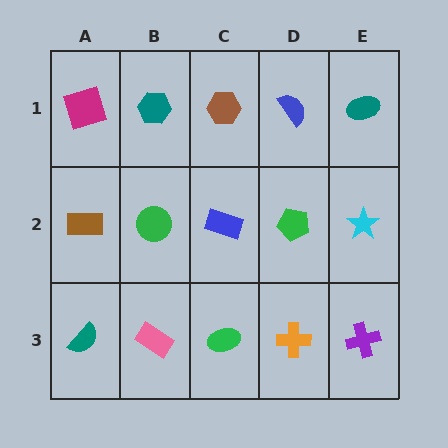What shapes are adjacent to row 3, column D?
A green pentagon (row 2, column D), a green ellipse (row 3, column C), a purple cross (row 3, column E).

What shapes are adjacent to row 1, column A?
A brown rectangle (row 2, column A), a teal hexagon (row 1, column B).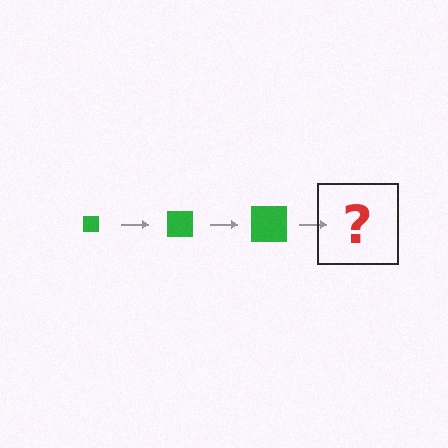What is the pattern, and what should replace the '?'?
The pattern is that the square gets progressively larger each step. The '?' should be a green square, larger than the previous one.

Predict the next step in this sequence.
The next step is a green square, larger than the previous one.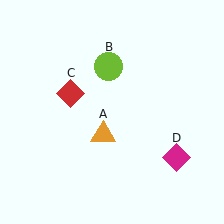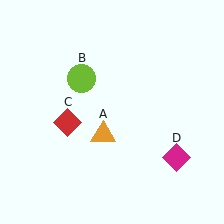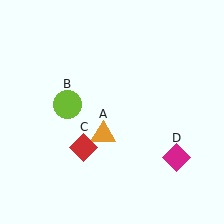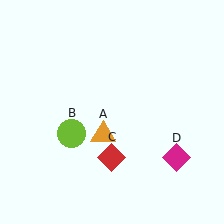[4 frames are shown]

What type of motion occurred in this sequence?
The lime circle (object B), red diamond (object C) rotated counterclockwise around the center of the scene.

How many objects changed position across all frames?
2 objects changed position: lime circle (object B), red diamond (object C).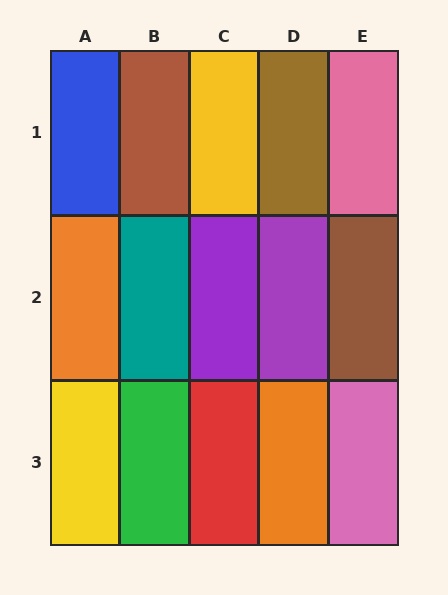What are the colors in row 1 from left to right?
Blue, brown, yellow, brown, pink.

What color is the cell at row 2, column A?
Orange.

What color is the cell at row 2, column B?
Teal.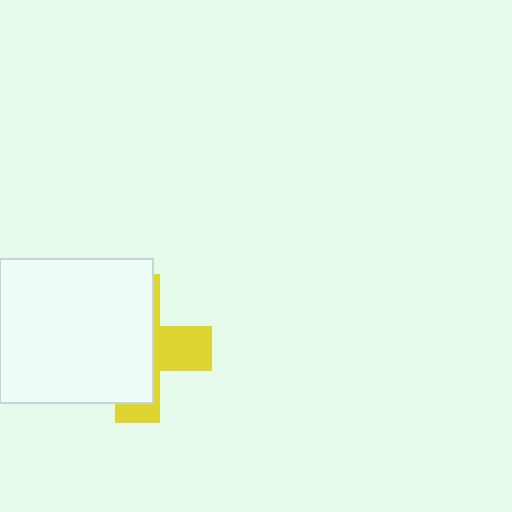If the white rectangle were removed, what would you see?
You would see the complete yellow cross.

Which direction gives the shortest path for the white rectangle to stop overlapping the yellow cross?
Moving left gives the shortest separation.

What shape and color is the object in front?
The object in front is a white rectangle.